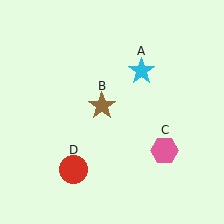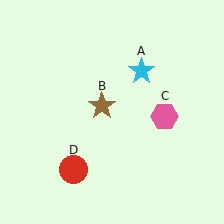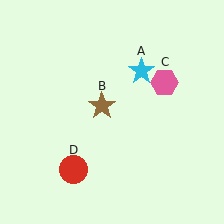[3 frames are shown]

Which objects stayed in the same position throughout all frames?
Cyan star (object A) and brown star (object B) and red circle (object D) remained stationary.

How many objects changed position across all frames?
1 object changed position: pink hexagon (object C).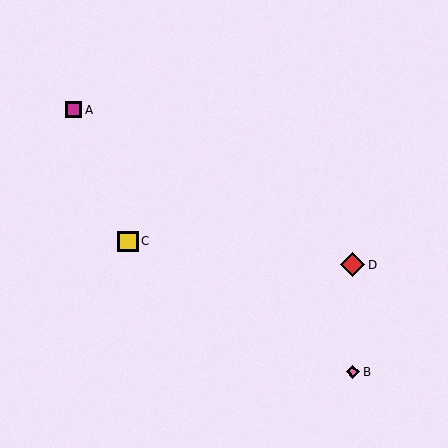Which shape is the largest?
The red diamond (labeled D) is the largest.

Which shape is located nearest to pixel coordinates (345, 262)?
The red diamond (labeled D) at (353, 265) is nearest to that location.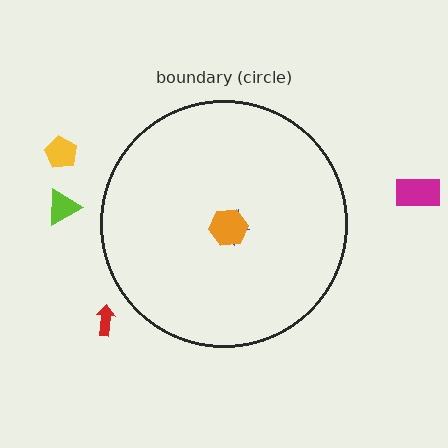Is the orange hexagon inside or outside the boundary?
Inside.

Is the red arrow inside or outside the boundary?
Outside.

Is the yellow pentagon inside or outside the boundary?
Outside.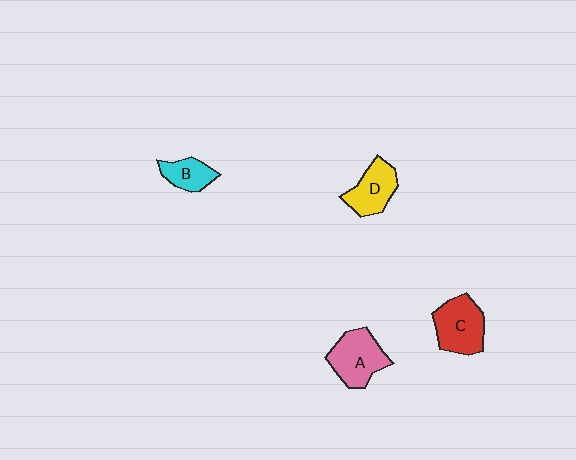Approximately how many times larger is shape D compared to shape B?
Approximately 1.4 times.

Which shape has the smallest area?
Shape B (cyan).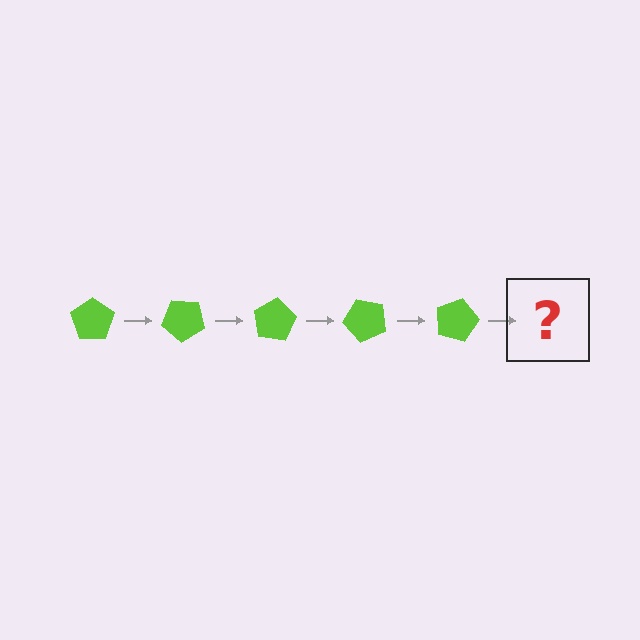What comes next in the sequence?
The next element should be a lime pentagon rotated 200 degrees.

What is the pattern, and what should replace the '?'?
The pattern is that the pentagon rotates 40 degrees each step. The '?' should be a lime pentagon rotated 200 degrees.